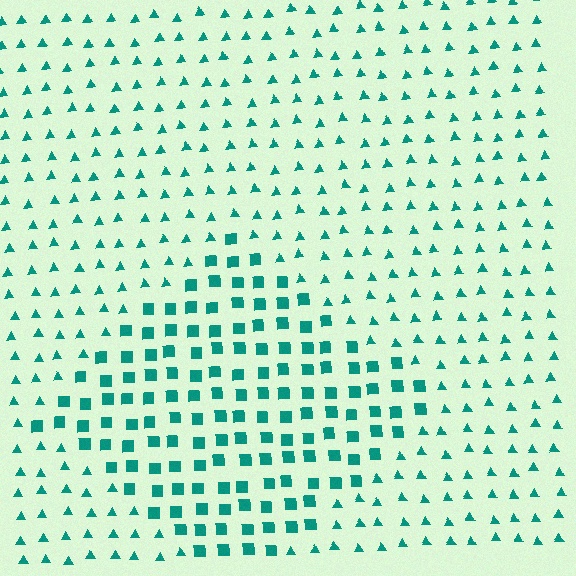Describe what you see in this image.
The image is filled with small teal elements arranged in a uniform grid. A diamond-shaped region contains squares, while the surrounding area contains triangles. The boundary is defined purely by the change in element shape.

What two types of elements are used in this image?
The image uses squares inside the diamond region and triangles outside it.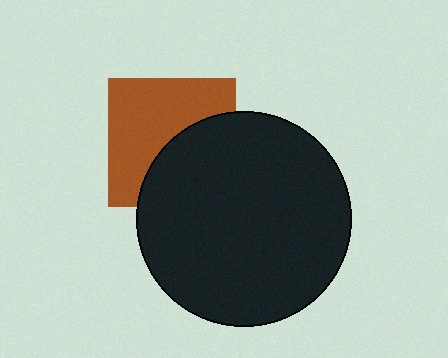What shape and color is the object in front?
The object in front is a black circle.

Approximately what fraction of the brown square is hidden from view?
Roughly 43% of the brown square is hidden behind the black circle.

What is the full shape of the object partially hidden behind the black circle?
The partially hidden object is a brown square.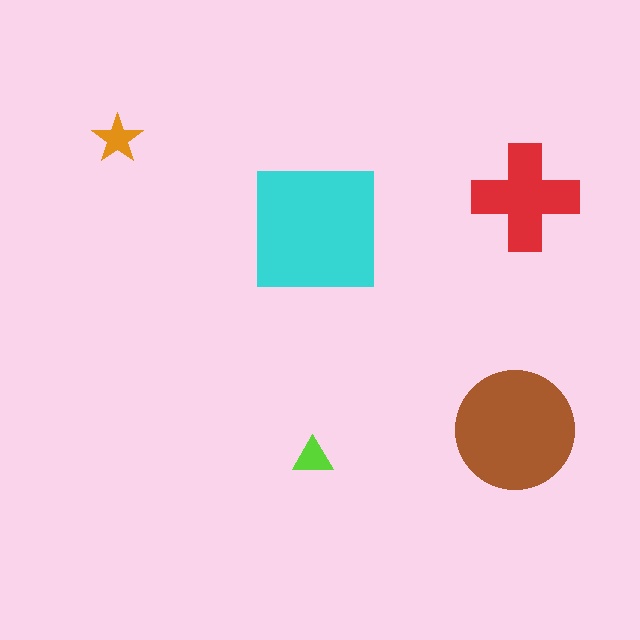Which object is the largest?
The cyan square.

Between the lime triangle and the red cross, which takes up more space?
The red cross.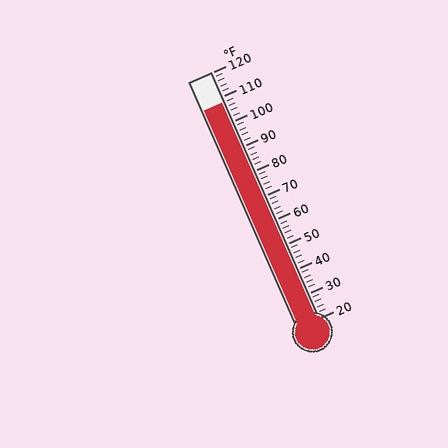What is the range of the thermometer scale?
The thermometer scale ranges from 20°F to 120°F.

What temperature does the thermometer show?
The thermometer shows approximately 108°F.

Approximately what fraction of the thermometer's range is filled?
The thermometer is filled to approximately 90% of its range.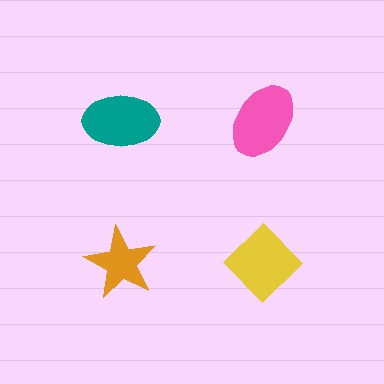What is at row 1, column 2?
A pink ellipse.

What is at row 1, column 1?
A teal ellipse.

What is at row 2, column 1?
An orange star.